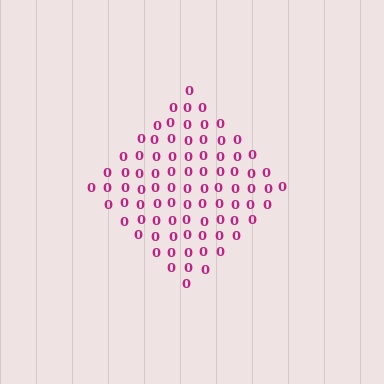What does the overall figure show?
The overall figure shows a diamond.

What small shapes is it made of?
It is made of small digit 0's.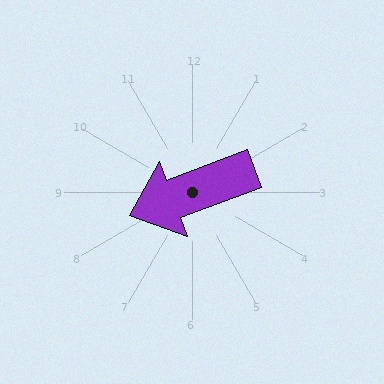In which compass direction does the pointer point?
West.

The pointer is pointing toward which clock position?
Roughly 8 o'clock.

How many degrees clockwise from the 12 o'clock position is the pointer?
Approximately 249 degrees.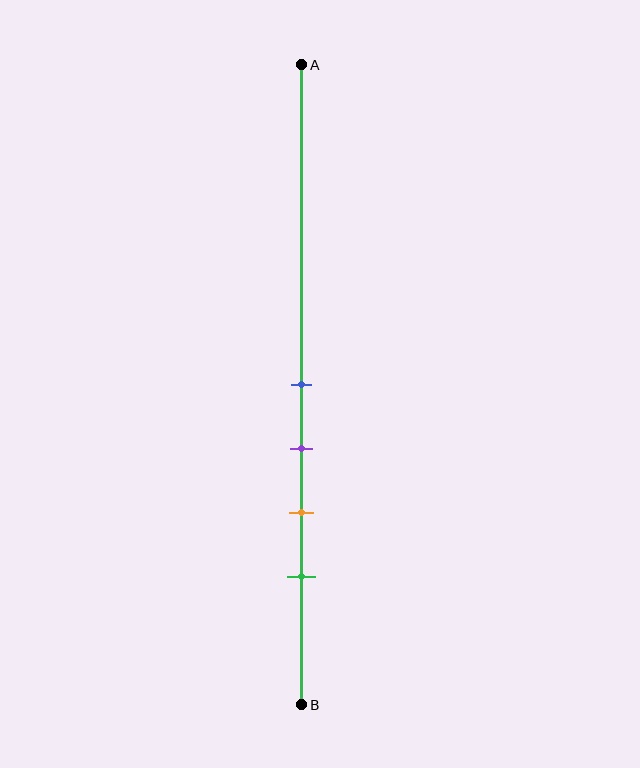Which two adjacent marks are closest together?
The blue and purple marks are the closest adjacent pair.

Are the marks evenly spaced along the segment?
Yes, the marks are approximately evenly spaced.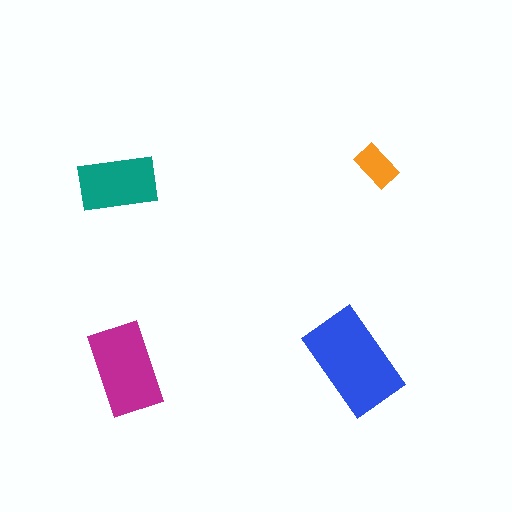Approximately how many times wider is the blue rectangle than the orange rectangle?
About 2.5 times wider.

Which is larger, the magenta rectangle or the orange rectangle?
The magenta one.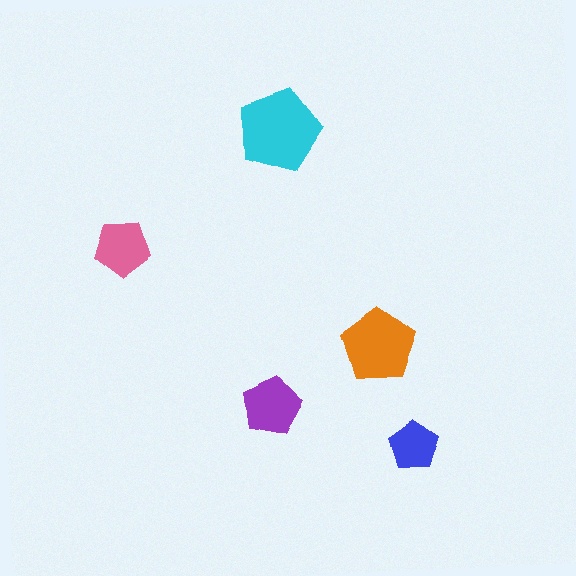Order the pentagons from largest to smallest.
the cyan one, the orange one, the purple one, the pink one, the blue one.